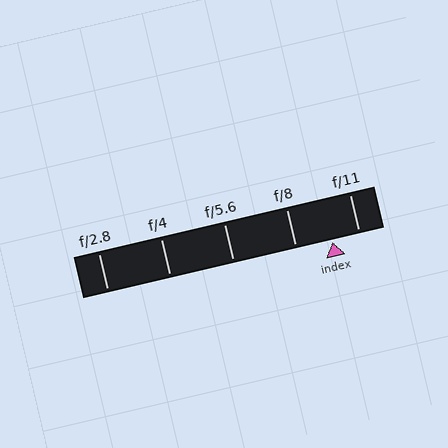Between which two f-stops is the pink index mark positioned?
The index mark is between f/8 and f/11.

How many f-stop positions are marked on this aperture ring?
There are 5 f-stop positions marked.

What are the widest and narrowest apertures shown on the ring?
The widest aperture shown is f/2.8 and the narrowest is f/11.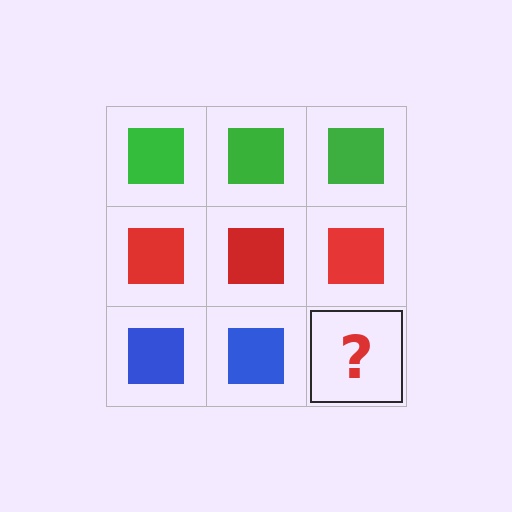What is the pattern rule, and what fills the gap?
The rule is that each row has a consistent color. The gap should be filled with a blue square.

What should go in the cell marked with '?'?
The missing cell should contain a blue square.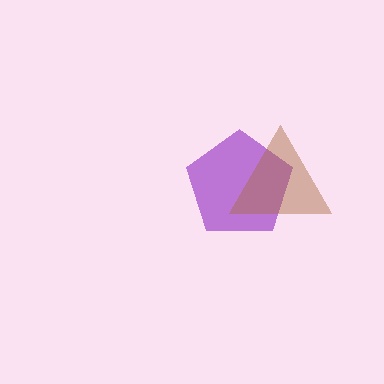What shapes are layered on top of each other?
The layered shapes are: a purple pentagon, a brown triangle.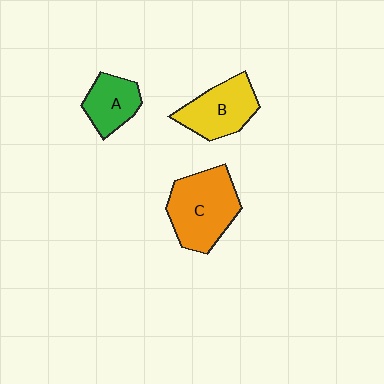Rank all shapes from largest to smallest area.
From largest to smallest: C (orange), B (yellow), A (green).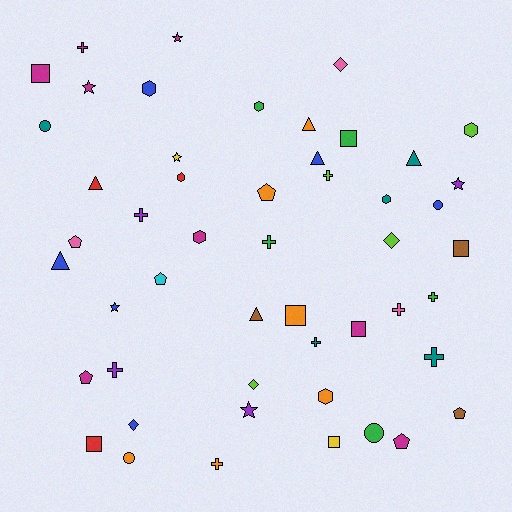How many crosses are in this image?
There are 10 crosses.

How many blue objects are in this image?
There are 6 blue objects.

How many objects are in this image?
There are 50 objects.